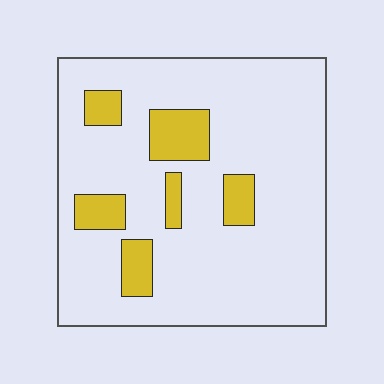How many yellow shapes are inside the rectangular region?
6.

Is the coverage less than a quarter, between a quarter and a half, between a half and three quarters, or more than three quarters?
Less than a quarter.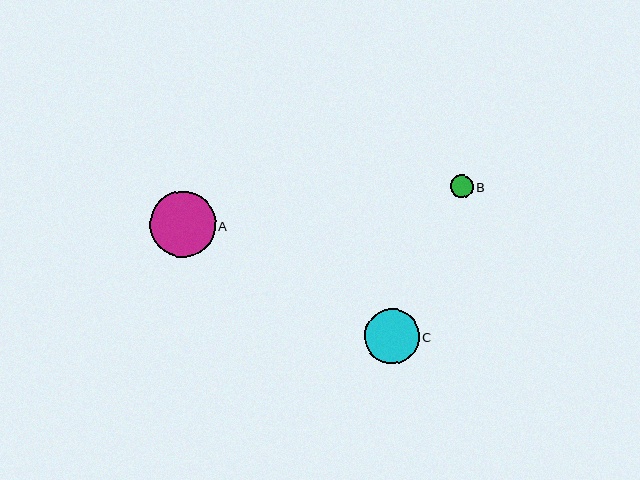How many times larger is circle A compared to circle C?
Circle A is approximately 1.2 times the size of circle C.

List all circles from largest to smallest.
From largest to smallest: A, C, B.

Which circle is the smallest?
Circle B is the smallest with a size of approximately 23 pixels.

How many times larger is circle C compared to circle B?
Circle C is approximately 2.3 times the size of circle B.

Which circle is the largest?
Circle A is the largest with a size of approximately 66 pixels.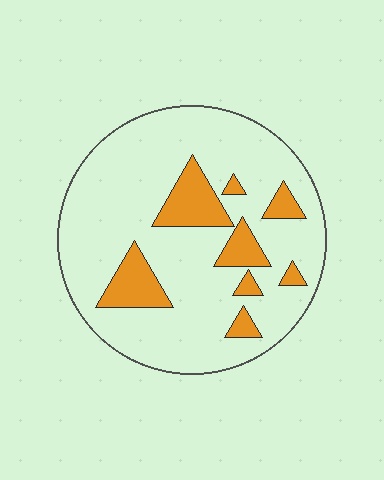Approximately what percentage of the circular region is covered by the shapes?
Approximately 20%.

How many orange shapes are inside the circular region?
8.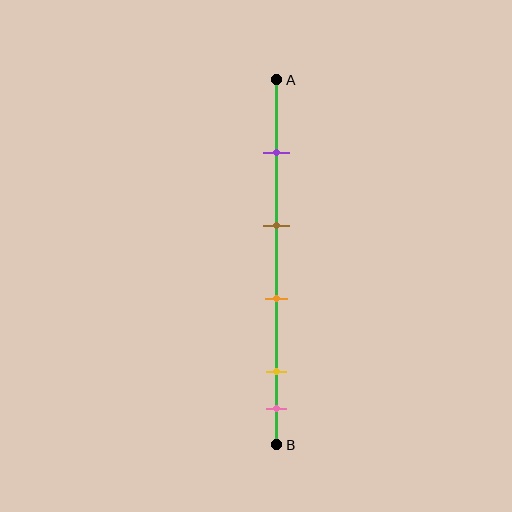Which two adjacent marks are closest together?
The yellow and pink marks are the closest adjacent pair.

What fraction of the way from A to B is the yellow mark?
The yellow mark is approximately 80% (0.8) of the way from A to B.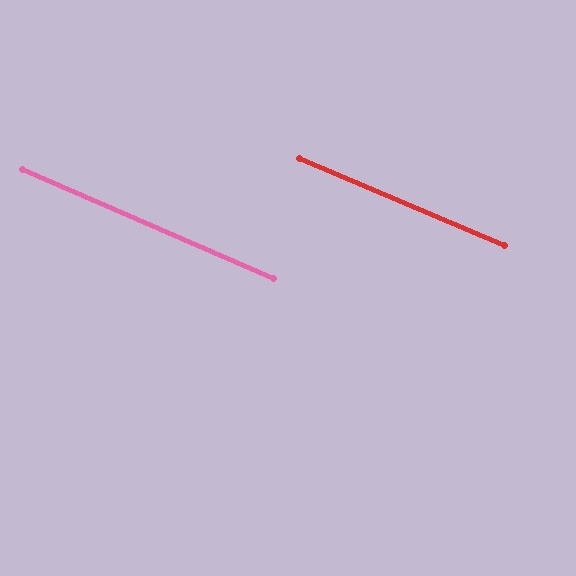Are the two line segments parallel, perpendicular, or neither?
Parallel — their directions differ by only 0.5°.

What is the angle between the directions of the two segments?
Approximately 0 degrees.